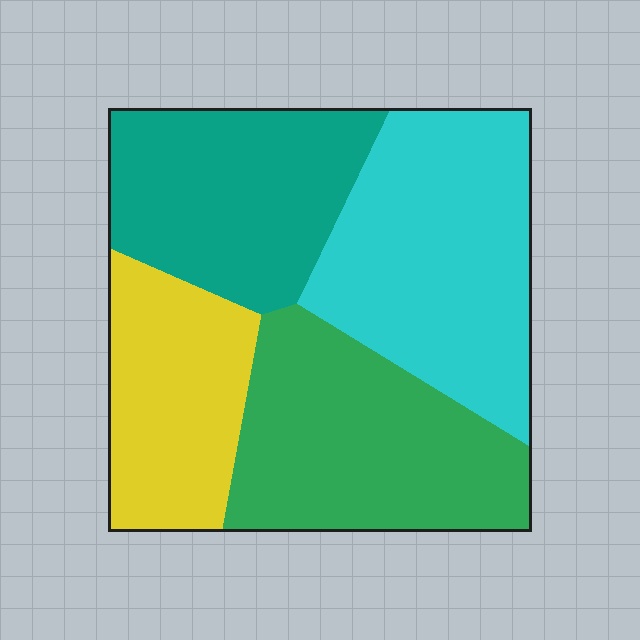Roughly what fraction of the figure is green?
Green covers 27% of the figure.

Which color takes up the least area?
Yellow, at roughly 20%.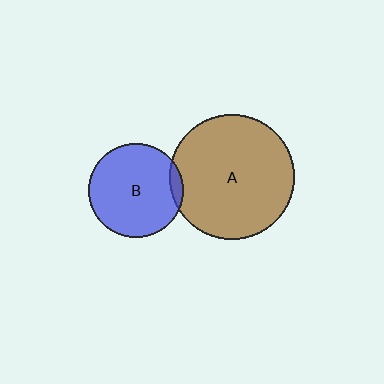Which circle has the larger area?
Circle A (brown).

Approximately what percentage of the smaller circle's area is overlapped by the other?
Approximately 5%.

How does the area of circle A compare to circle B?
Approximately 1.7 times.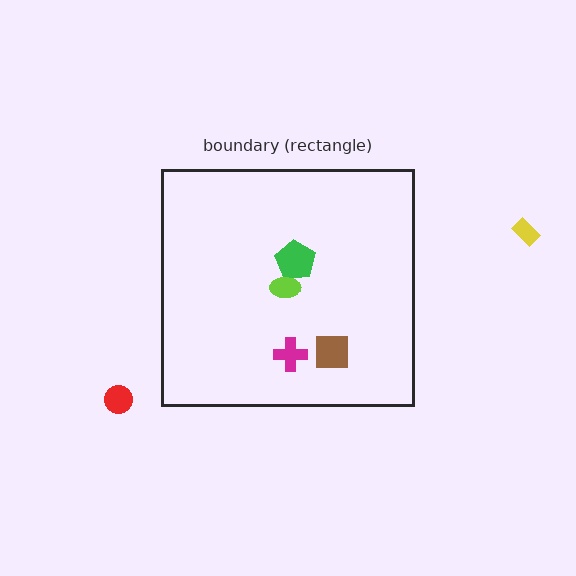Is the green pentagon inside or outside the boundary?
Inside.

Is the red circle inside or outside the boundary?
Outside.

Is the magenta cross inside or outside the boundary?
Inside.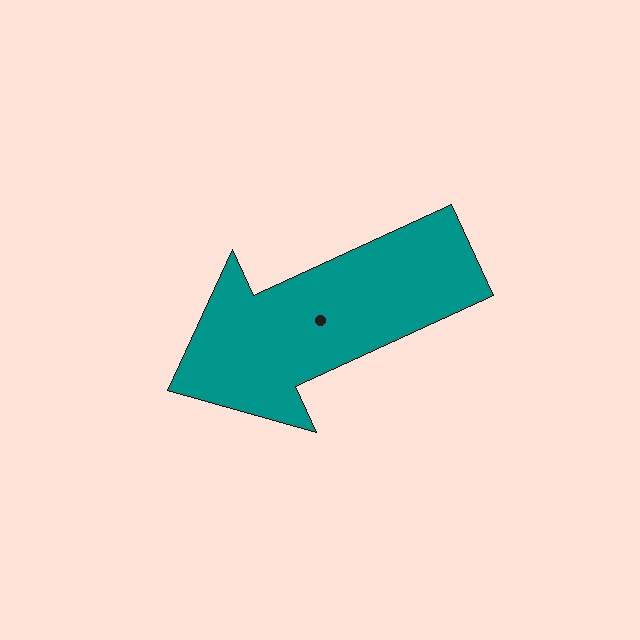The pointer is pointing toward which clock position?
Roughly 8 o'clock.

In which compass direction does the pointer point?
Southwest.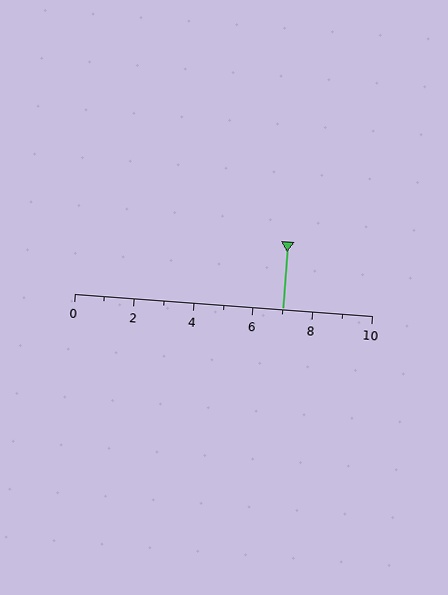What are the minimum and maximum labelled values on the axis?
The axis runs from 0 to 10.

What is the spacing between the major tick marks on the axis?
The major ticks are spaced 2 apart.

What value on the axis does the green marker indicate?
The marker indicates approximately 7.